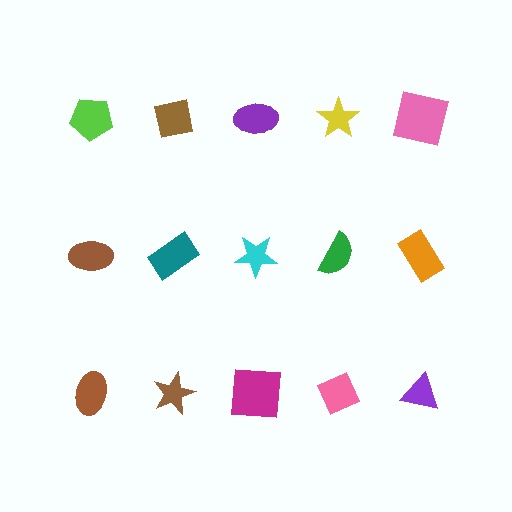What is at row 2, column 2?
A teal rectangle.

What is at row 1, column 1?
A lime pentagon.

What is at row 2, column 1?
A brown ellipse.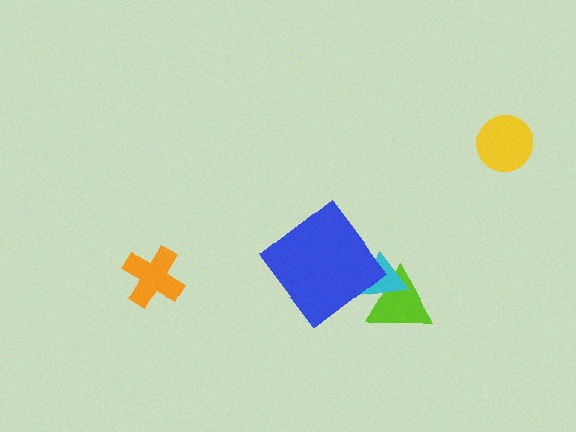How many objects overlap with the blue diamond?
1 object overlaps with the blue diamond.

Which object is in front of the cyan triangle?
The blue diamond is in front of the cyan triangle.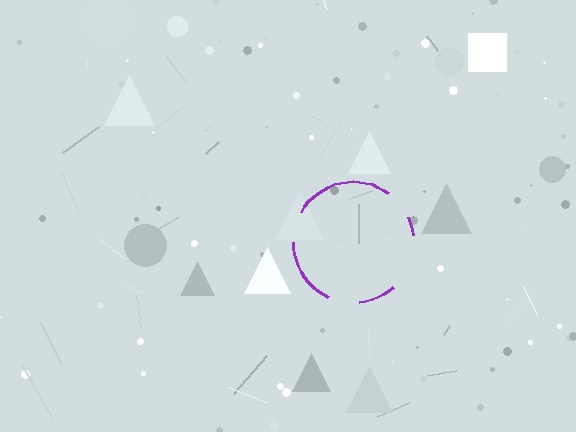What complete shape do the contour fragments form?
The contour fragments form a circle.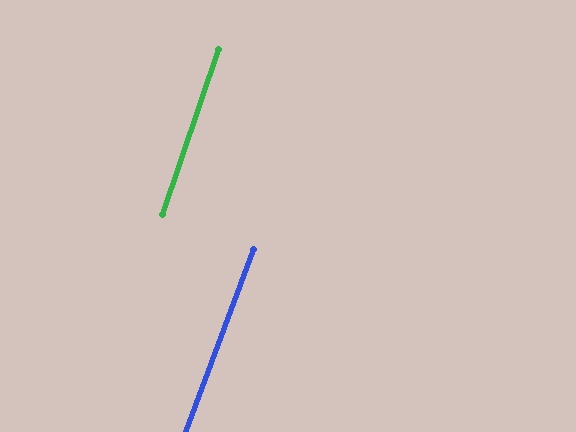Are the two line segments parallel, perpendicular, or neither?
Parallel — their directions differ by only 1.5°.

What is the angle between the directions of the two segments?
Approximately 1 degree.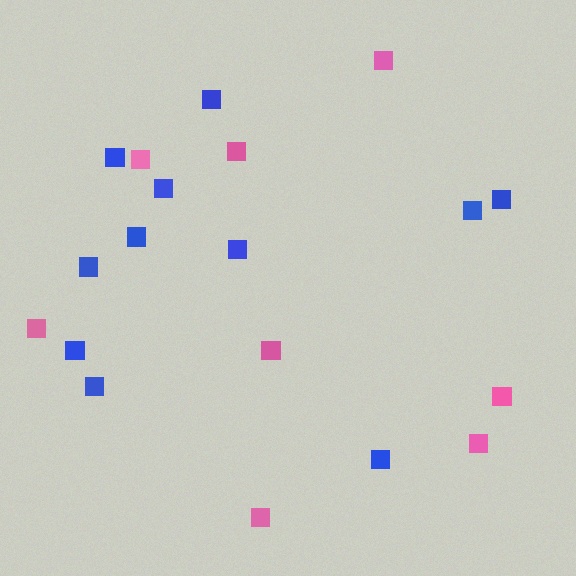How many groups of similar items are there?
There are 2 groups: one group of pink squares (8) and one group of blue squares (11).